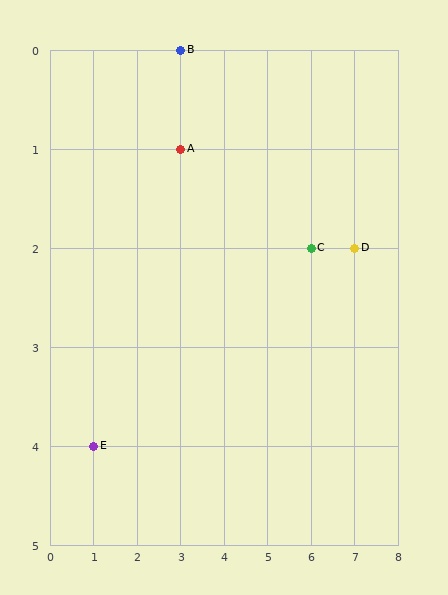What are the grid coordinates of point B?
Point B is at grid coordinates (3, 0).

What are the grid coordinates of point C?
Point C is at grid coordinates (6, 2).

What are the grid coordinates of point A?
Point A is at grid coordinates (3, 1).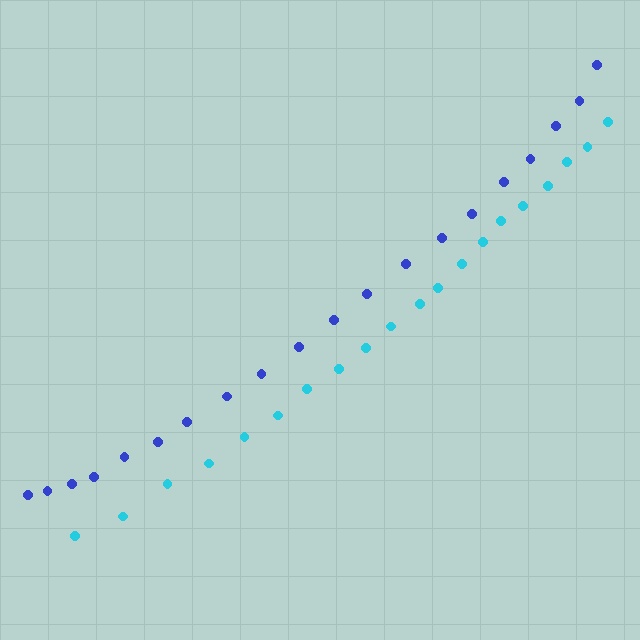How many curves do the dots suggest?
There are 2 distinct paths.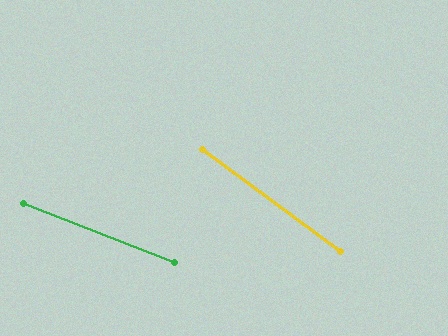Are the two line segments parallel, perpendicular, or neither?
Neither parallel nor perpendicular — they differ by about 15°.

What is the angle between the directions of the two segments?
Approximately 15 degrees.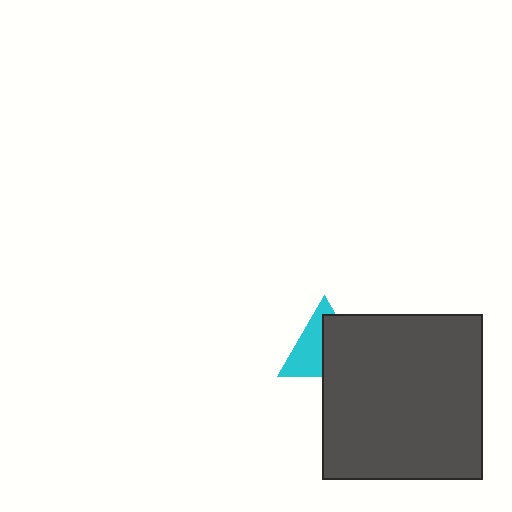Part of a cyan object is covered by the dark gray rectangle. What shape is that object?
It is a triangle.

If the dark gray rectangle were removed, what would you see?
You would see the complete cyan triangle.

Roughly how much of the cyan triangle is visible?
About half of it is visible (roughly 48%).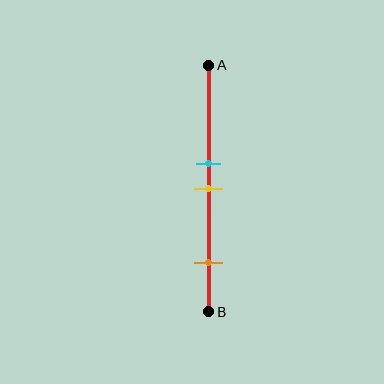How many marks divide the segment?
There are 3 marks dividing the segment.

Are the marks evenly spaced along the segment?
No, the marks are not evenly spaced.